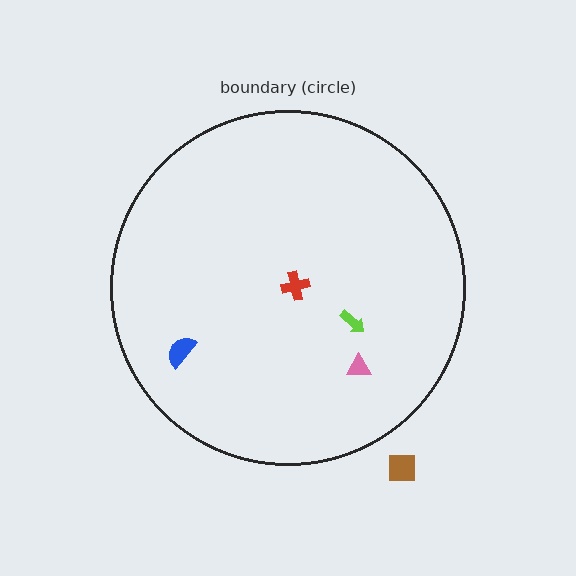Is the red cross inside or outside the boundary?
Inside.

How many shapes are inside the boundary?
4 inside, 1 outside.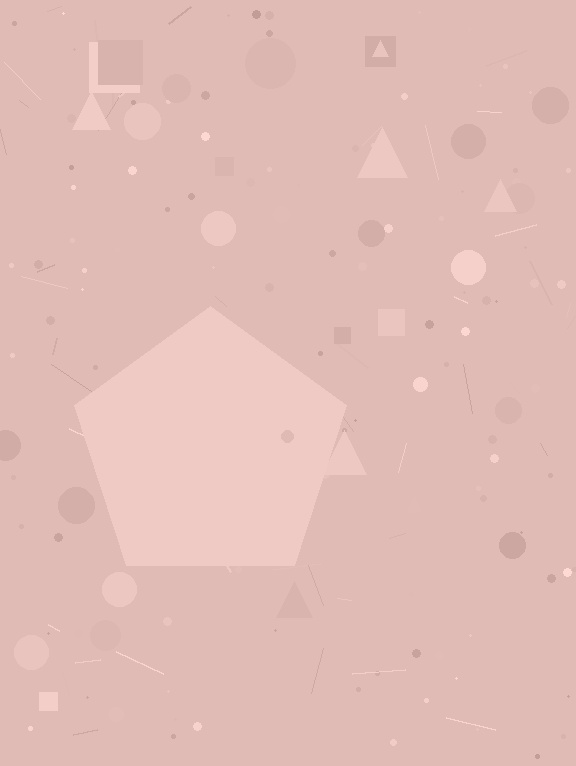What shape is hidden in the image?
A pentagon is hidden in the image.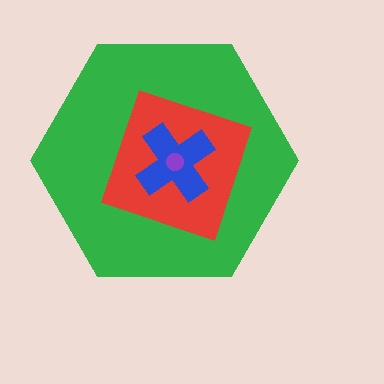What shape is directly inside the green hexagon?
The red square.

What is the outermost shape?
The green hexagon.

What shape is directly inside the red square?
The blue cross.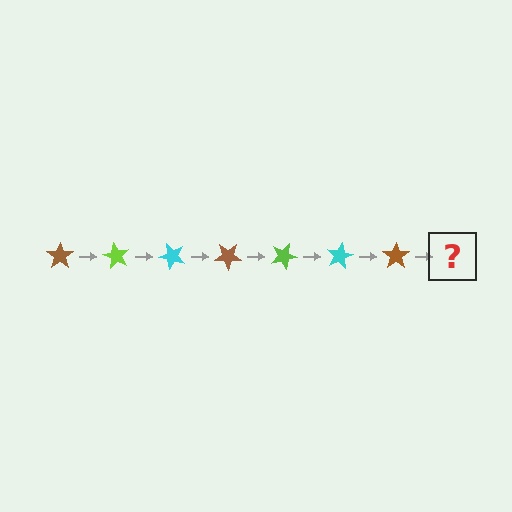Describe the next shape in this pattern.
It should be a lime star, rotated 420 degrees from the start.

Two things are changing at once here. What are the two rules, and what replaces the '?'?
The two rules are that it rotates 60 degrees each step and the color cycles through brown, lime, and cyan. The '?' should be a lime star, rotated 420 degrees from the start.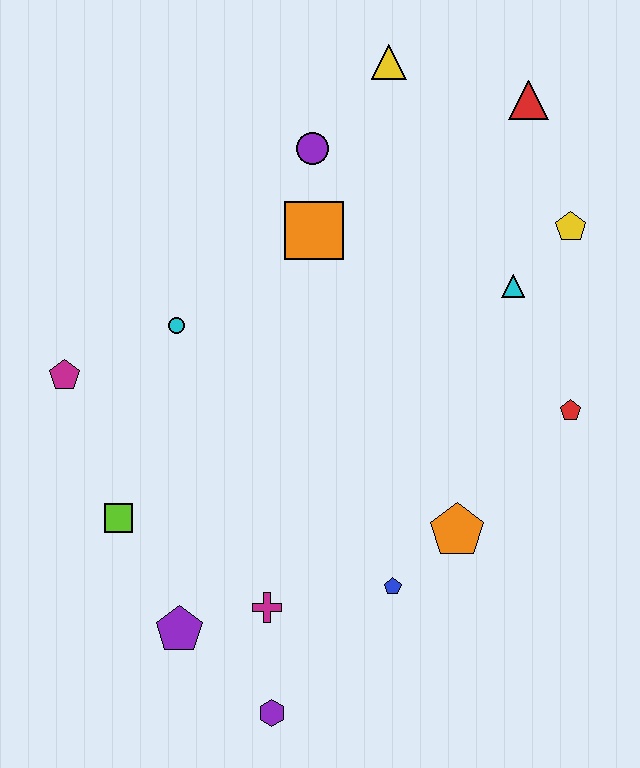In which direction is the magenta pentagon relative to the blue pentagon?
The magenta pentagon is to the left of the blue pentagon.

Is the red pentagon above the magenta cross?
Yes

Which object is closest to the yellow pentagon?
The cyan triangle is closest to the yellow pentagon.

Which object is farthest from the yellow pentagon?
The purple hexagon is farthest from the yellow pentagon.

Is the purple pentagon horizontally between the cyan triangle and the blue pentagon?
No